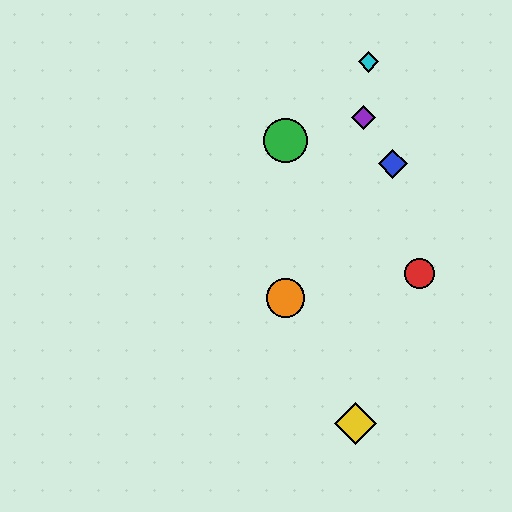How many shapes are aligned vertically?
2 shapes (the green circle, the orange circle) are aligned vertically.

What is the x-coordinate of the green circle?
The green circle is at x≈285.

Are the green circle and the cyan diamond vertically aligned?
No, the green circle is at x≈285 and the cyan diamond is at x≈369.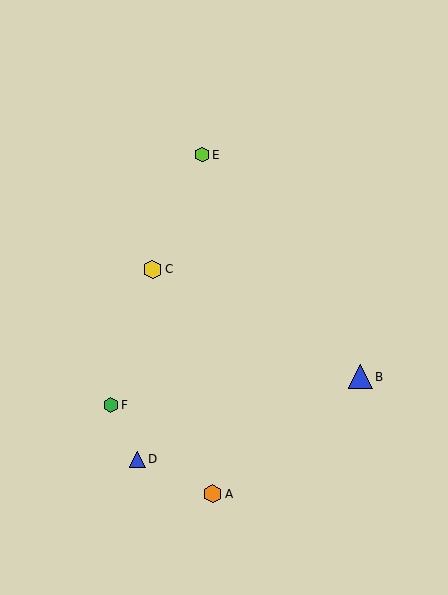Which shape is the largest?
The blue triangle (labeled B) is the largest.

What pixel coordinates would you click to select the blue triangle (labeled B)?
Click at (360, 377) to select the blue triangle B.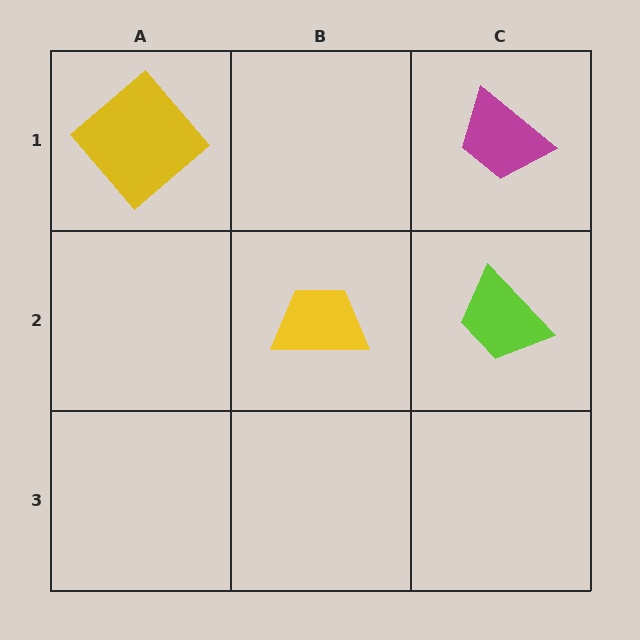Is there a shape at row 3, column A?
No, that cell is empty.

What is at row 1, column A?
A yellow diamond.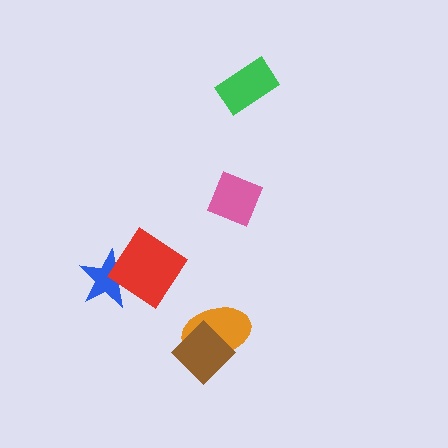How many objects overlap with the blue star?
1 object overlaps with the blue star.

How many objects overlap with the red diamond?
1 object overlaps with the red diamond.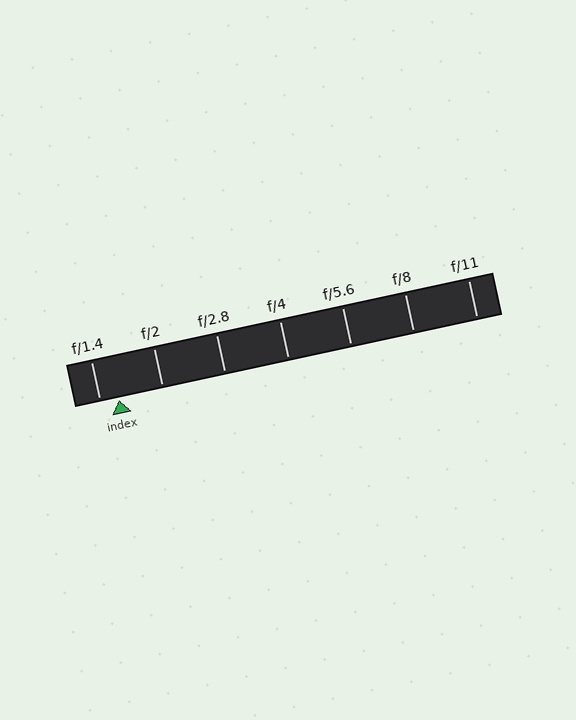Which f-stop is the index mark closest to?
The index mark is closest to f/1.4.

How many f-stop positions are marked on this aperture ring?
There are 7 f-stop positions marked.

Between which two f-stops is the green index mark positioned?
The index mark is between f/1.4 and f/2.